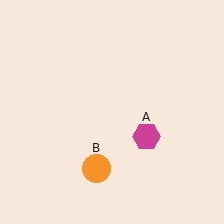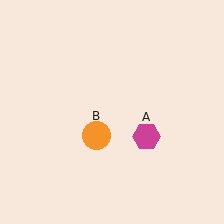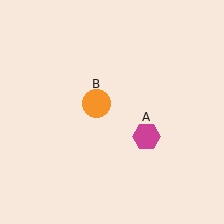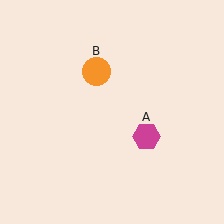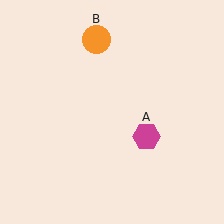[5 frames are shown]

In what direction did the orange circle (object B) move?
The orange circle (object B) moved up.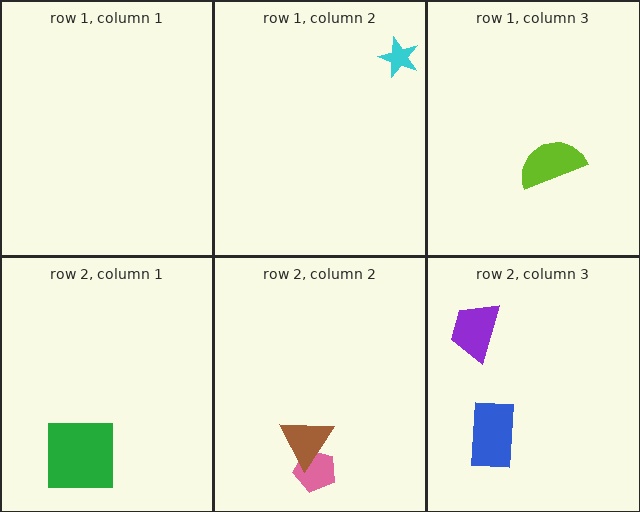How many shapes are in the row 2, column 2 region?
2.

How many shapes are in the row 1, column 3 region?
1.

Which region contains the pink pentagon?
The row 2, column 2 region.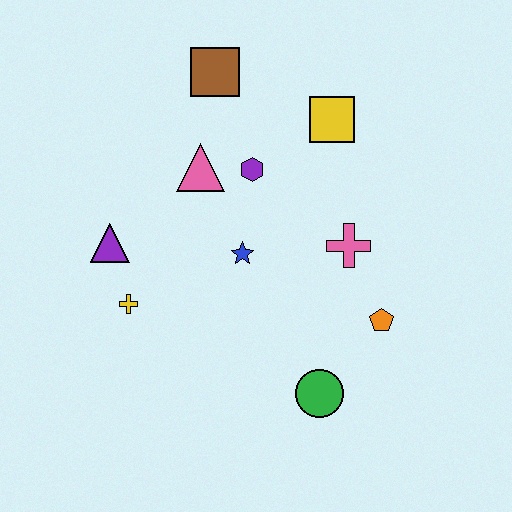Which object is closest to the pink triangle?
The purple hexagon is closest to the pink triangle.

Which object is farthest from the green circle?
The brown square is farthest from the green circle.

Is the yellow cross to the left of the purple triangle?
No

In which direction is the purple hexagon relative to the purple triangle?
The purple hexagon is to the right of the purple triangle.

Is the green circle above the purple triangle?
No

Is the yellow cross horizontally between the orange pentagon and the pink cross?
No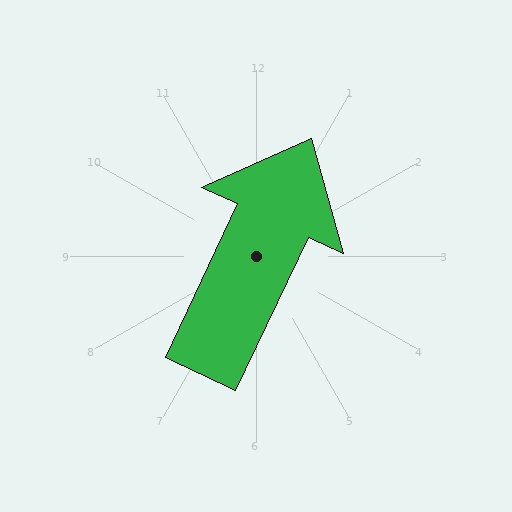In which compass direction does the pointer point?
Northeast.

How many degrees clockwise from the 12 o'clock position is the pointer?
Approximately 25 degrees.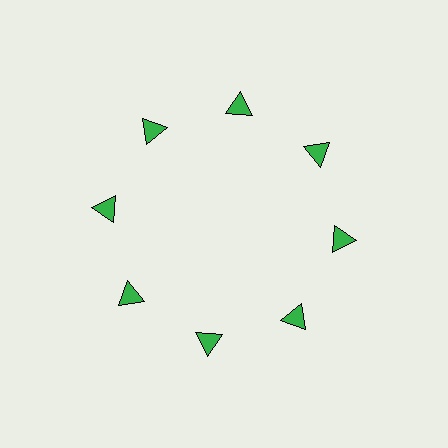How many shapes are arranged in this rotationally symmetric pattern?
There are 8 shapes, arranged in 8 groups of 1.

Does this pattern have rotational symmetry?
Yes, this pattern has 8-fold rotational symmetry. It looks the same after rotating 45 degrees around the center.